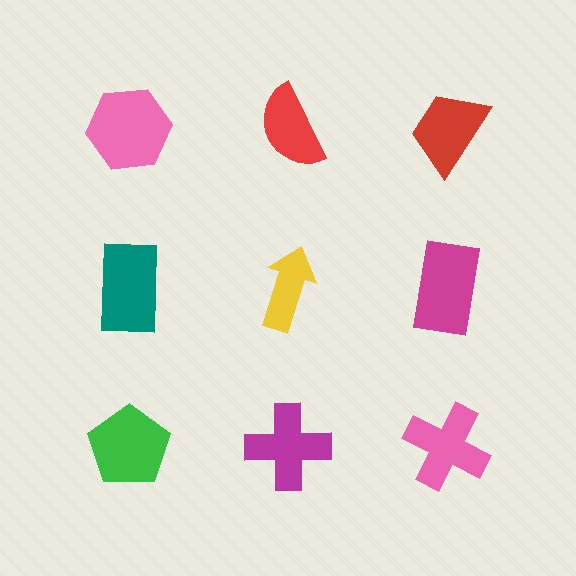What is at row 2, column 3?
A magenta rectangle.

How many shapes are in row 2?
3 shapes.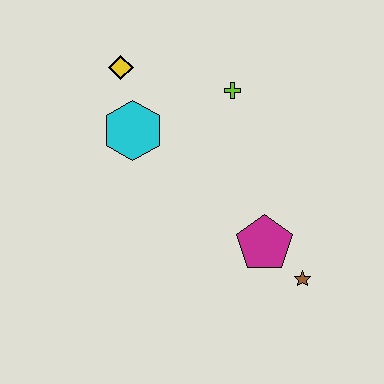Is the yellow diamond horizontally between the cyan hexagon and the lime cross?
No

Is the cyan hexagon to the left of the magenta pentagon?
Yes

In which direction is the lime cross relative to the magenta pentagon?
The lime cross is above the magenta pentagon.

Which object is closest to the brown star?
The magenta pentagon is closest to the brown star.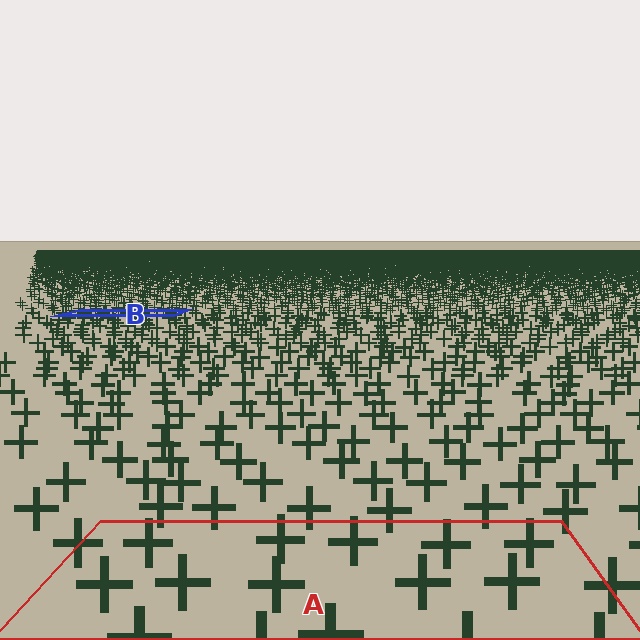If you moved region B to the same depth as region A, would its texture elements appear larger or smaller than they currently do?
They would appear larger. At a closer depth, the same texture elements are projected at a bigger on-screen size.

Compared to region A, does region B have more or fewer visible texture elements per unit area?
Region B has more texture elements per unit area — they are packed more densely because it is farther away.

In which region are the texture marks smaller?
The texture marks are smaller in region B, because it is farther away.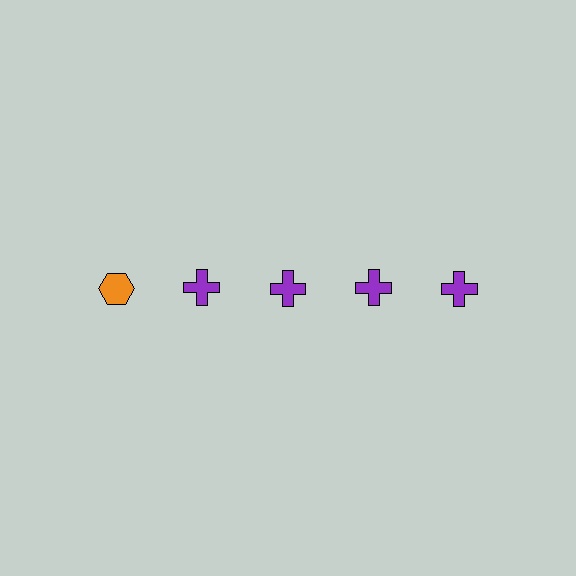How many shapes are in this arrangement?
There are 5 shapes arranged in a grid pattern.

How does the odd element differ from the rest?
It differs in both color (orange instead of purple) and shape (hexagon instead of cross).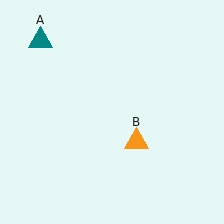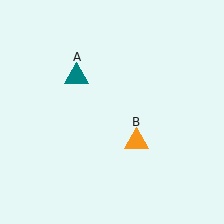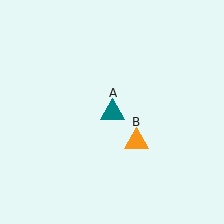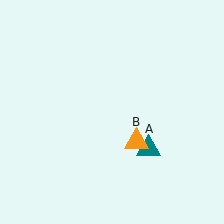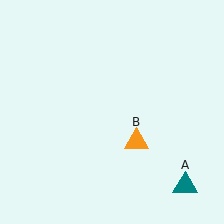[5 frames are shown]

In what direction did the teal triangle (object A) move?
The teal triangle (object A) moved down and to the right.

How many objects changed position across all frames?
1 object changed position: teal triangle (object A).